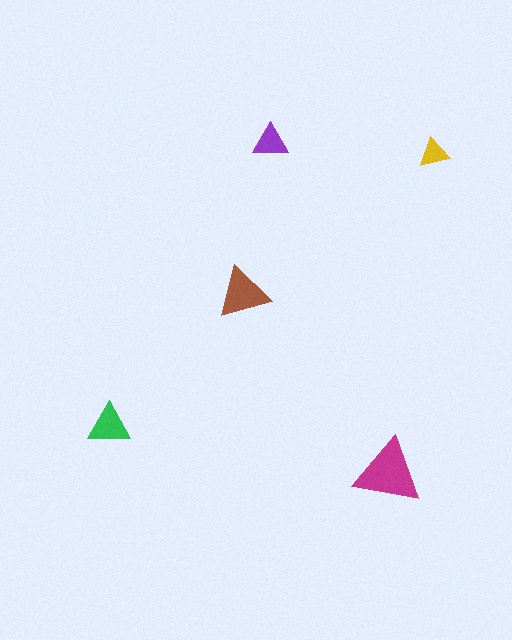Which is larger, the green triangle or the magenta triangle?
The magenta one.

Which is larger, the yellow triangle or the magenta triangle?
The magenta one.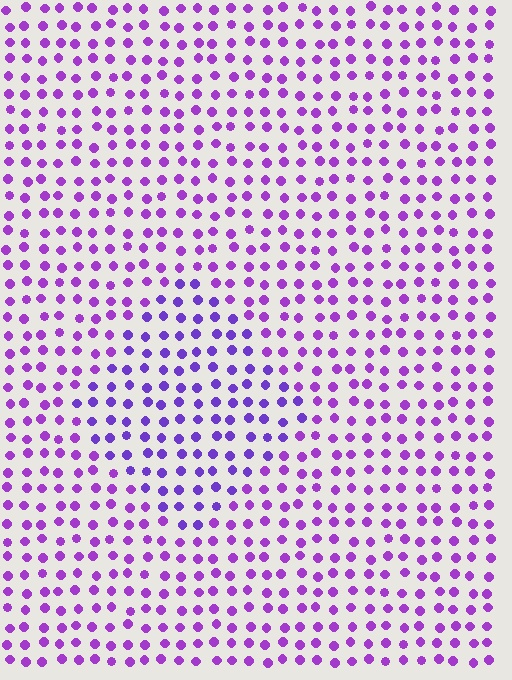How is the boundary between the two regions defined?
The boundary is defined purely by a slight shift in hue (about 21 degrees). Spacing, size, and orientation are identical on both sides.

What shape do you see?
I see a diamond.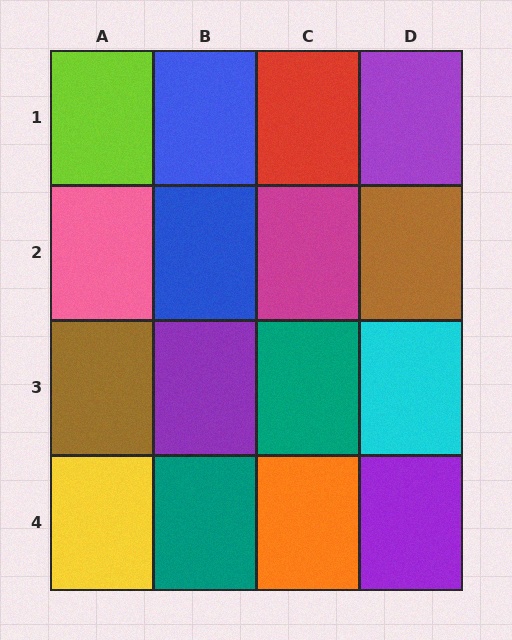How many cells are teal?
2 cells are teal.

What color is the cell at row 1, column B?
Blue.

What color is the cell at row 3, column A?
Brown.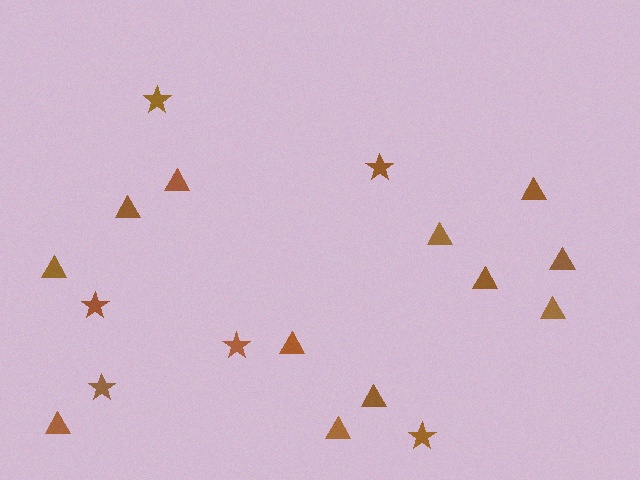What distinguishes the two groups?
There are 2 groups: one group of stars (6) and one group of triangles (12).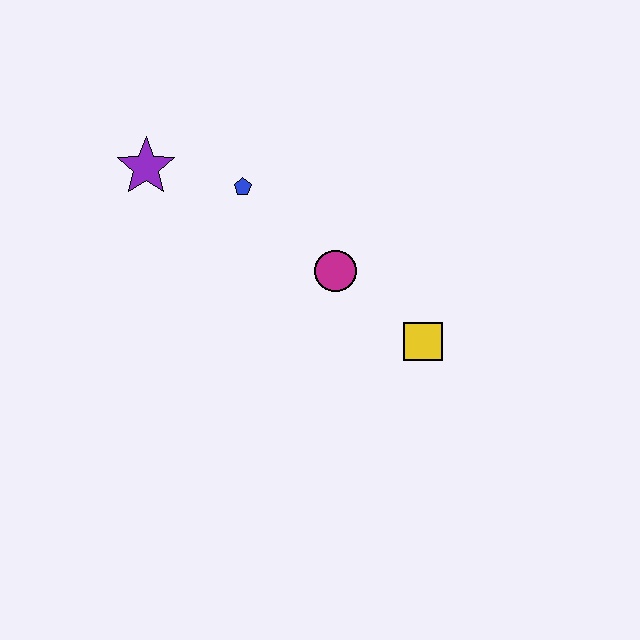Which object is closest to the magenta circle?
The yellow square is closest to the magenta circle.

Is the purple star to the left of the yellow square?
Yes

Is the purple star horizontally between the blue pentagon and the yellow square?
No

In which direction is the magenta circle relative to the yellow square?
The magenta circle is to the left of the yellow square.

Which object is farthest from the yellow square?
The purple star is farthest from the yellow square.